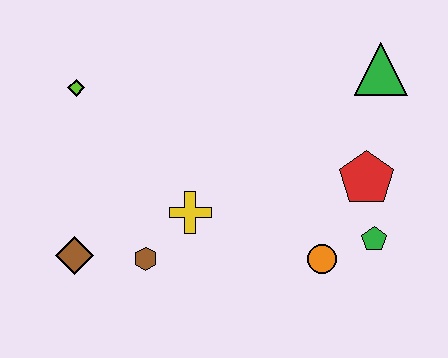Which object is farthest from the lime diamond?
The green pentagon is farthest from the lime diamond.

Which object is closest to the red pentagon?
The green pentagon is closest to the red pentagon.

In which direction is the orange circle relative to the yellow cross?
The orange circle is to the right of the yellow cross.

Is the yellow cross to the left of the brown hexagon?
No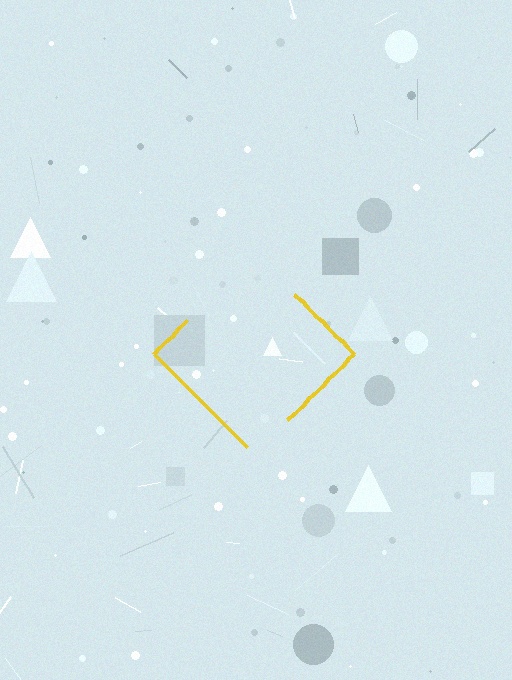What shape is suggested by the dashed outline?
The dashed outline suggests a diamond.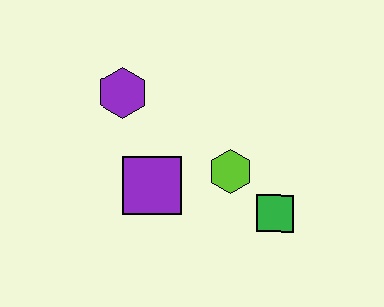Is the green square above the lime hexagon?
No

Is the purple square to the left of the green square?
Yes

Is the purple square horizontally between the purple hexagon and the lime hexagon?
Yes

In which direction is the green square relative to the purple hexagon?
The green square is to the right of the purple hexagon.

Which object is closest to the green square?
The lime hexagon is closest to the green square.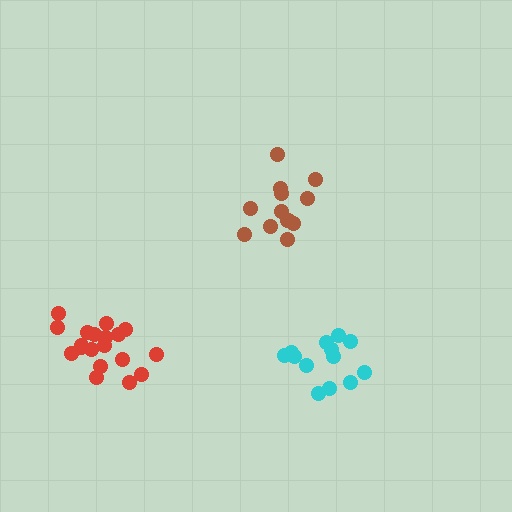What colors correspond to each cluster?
The clusters are colored: brown, red, cyan.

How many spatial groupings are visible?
There are 3 spatial groupings.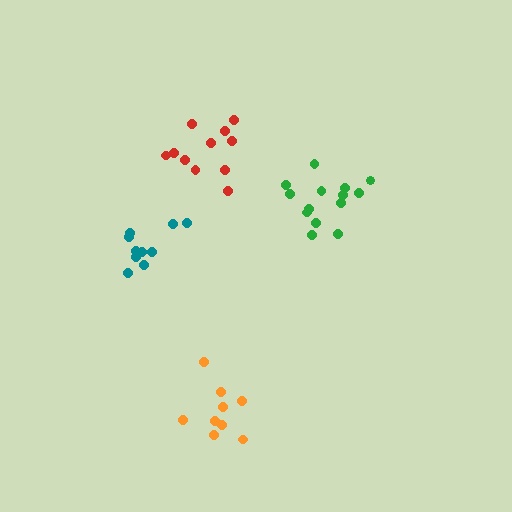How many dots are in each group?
Group 1: 14 dots, Group 2: 9 dots, Group 3: 11 dots, Group 4: 10 dots (44 total).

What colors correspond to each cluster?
The clusters are colored: green, orange, red, teal.